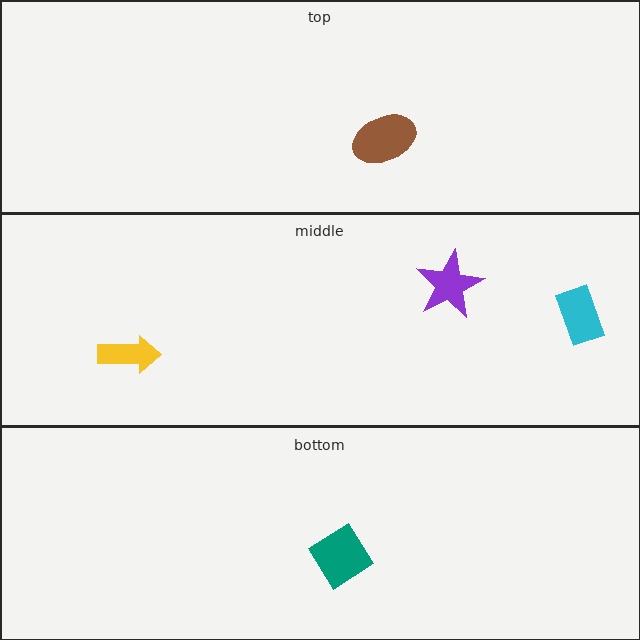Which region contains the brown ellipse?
The top region.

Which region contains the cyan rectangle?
The middle region.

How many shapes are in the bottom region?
1.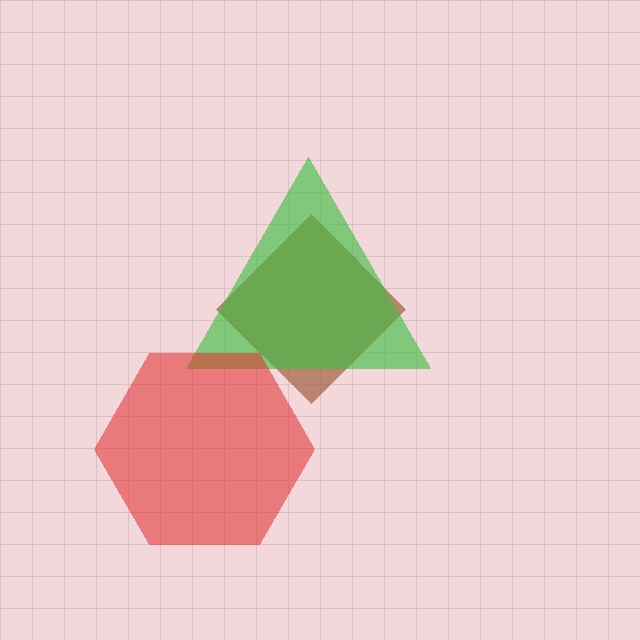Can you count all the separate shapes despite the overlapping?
Yes, there are 3 separate shapes.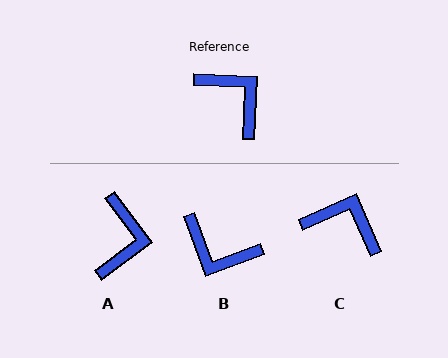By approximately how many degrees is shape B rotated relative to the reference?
Approximately 158 degrees clockwise.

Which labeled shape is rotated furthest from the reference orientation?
B, about 158 degrees away.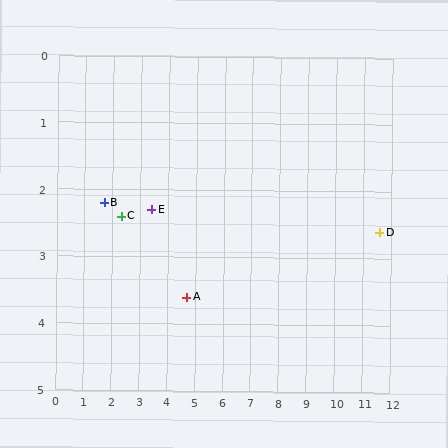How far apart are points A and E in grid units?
Points A and E are about 1.8 grid units apart.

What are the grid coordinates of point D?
Point D is at approximately (11.6, 2.6).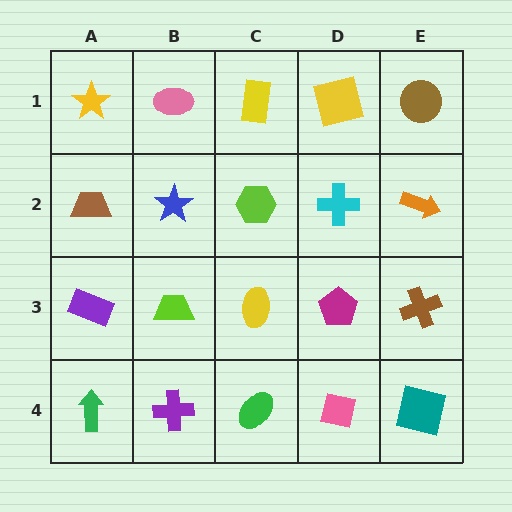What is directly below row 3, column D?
A pink square.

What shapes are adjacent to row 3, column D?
A cyan cross (row 2, column D), a pink square (row 4, column D), a yellow ellipse (row 3, column C), a brown cross (row 3, column E).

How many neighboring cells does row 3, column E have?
3.